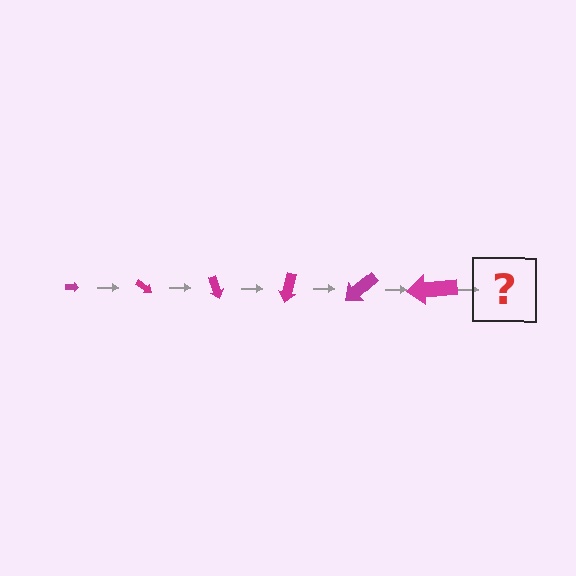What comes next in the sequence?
The next element should be an arrow, larger than the previous one and rotated 210 degrees from the start.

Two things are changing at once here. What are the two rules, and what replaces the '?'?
The two rules are that the arrow grows larger each step and it rotates 35 degrees each step. The '?' should be an arrow, larger than the previous one and rotated 210 degrees from the start.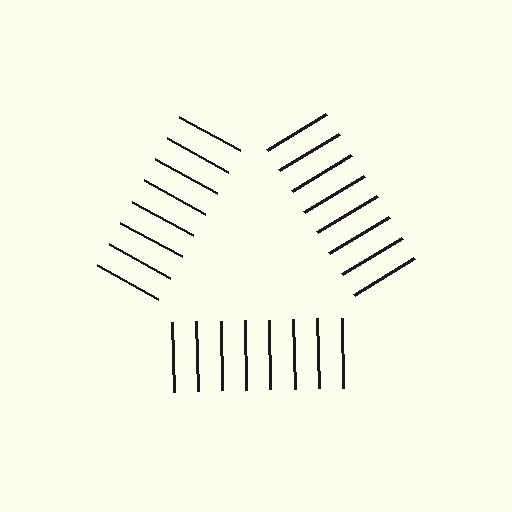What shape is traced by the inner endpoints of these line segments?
An illusory triangle — the line segments terminate on its edges but no continuous stroke is drawn.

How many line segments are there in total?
24 — 8 along each of the 3 edges.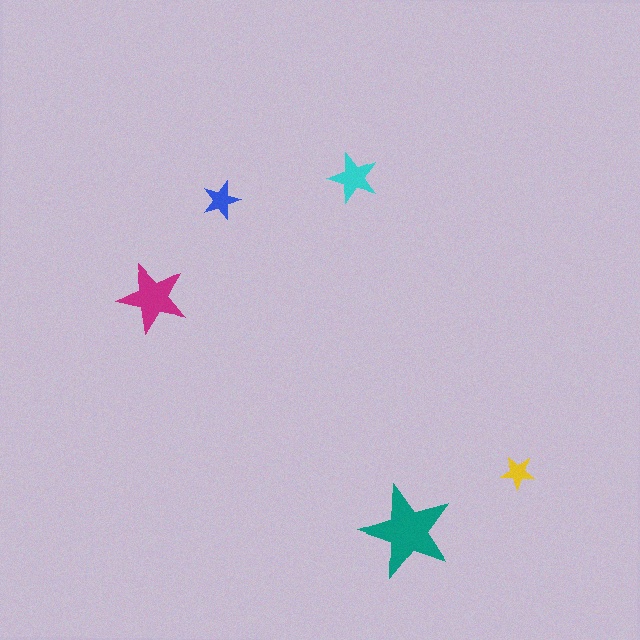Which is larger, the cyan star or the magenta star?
The magenta one.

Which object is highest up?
The cyan star is topmost.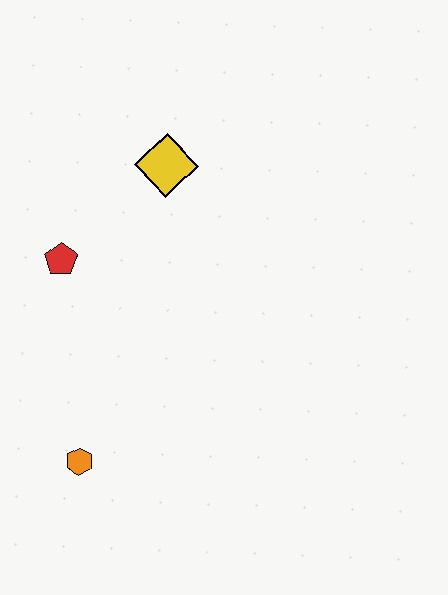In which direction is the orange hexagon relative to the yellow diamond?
The orange hexagon is below the yellow diamond.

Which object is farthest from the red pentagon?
The orange hexagon is farthest from the red pentagon.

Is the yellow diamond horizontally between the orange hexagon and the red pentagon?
No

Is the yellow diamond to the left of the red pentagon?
No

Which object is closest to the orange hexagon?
The red pentagon is closest to the orange hexagon.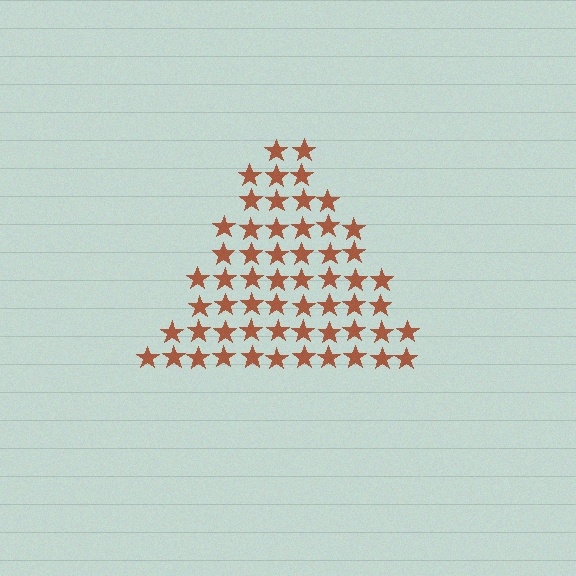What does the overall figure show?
The overall figure shows a triangle.